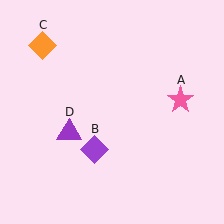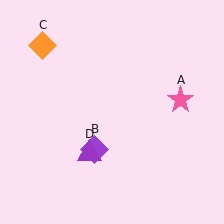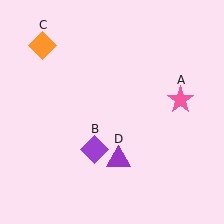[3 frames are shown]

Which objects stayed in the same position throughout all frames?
Pink star (object A) and purple diamond (object B) and orange diamond (object C) remained stationary.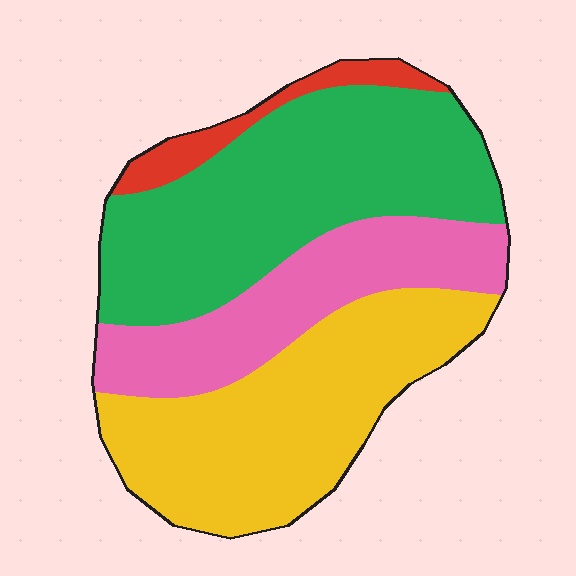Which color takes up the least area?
Red, at roughly 5%.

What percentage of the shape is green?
Green takes up about three eighths (3/8) of the shape.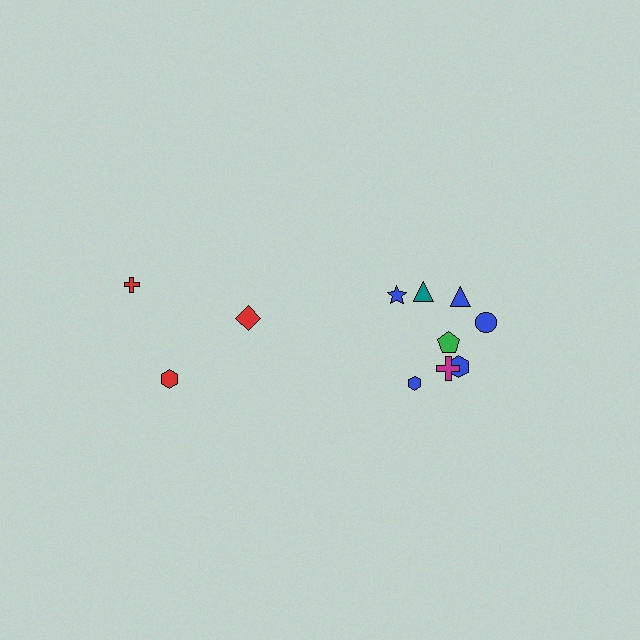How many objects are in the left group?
There are 3 objects.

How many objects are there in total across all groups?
There are 11 objects.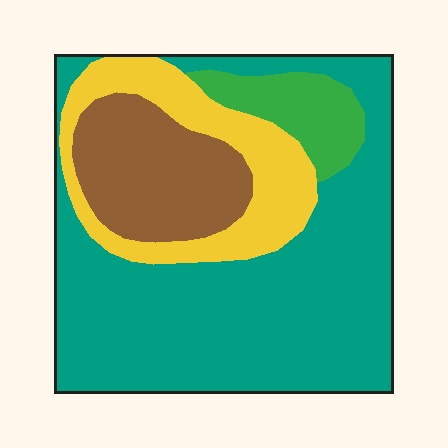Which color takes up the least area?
Green, at roughly 10%.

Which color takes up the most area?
Teal, at roughly 55%.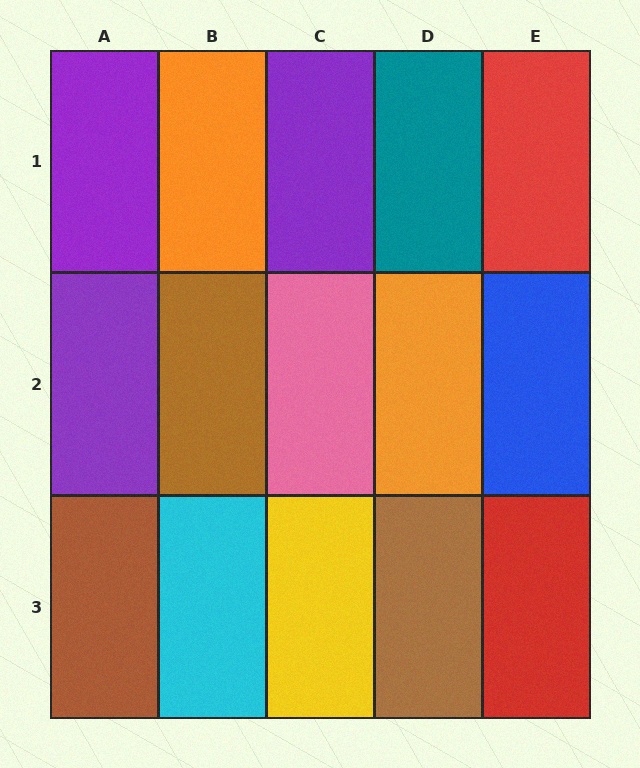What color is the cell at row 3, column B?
Cyan.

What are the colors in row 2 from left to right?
Purple, brown, pink, orange, blue.